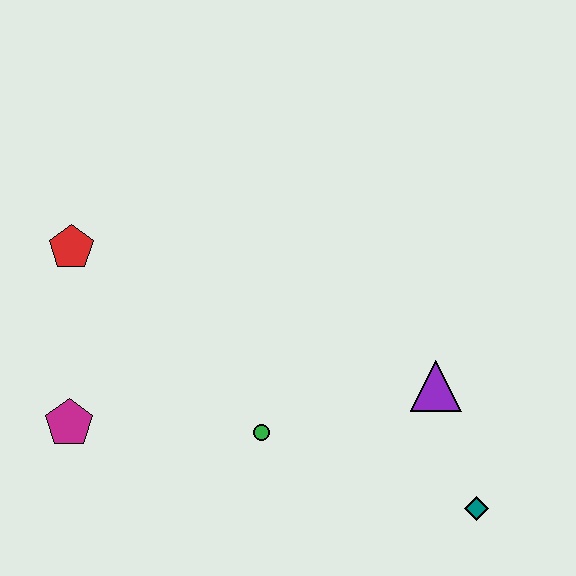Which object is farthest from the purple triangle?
The red pentagon is farthest from the purple triangle.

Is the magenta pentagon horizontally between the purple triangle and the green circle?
No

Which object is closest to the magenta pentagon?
The red pentagon is closest to the magenta pentagon.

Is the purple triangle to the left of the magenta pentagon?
No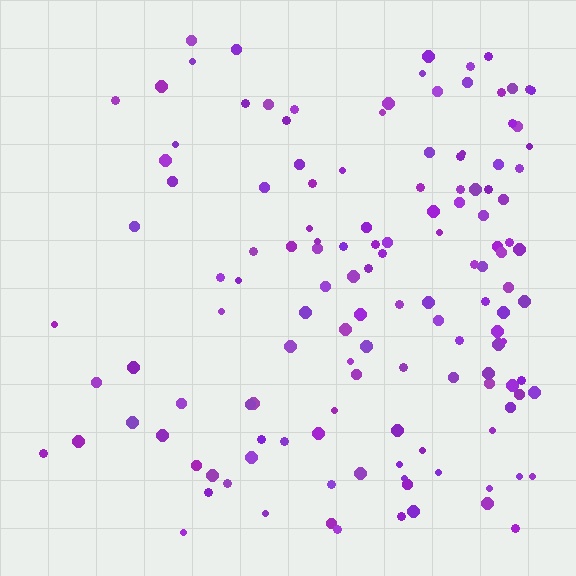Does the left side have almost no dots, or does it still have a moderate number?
Still a moderate number, just noticeably fewer than the right.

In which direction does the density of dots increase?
From left to right, with the right side densest.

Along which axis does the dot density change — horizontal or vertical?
Horizontal.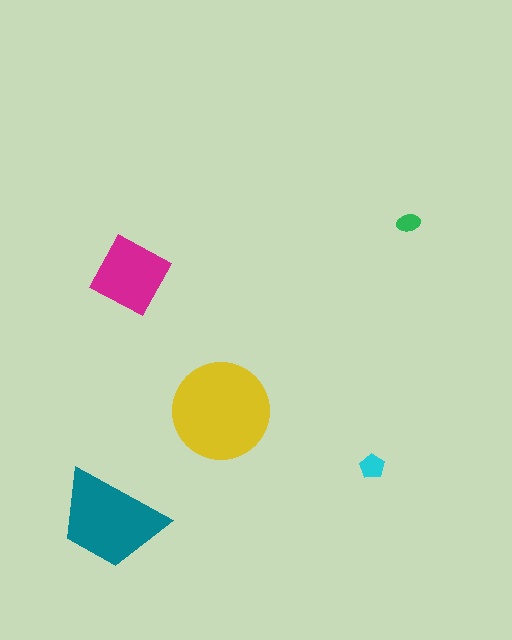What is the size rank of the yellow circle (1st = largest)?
1st.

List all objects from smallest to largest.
The green ellipse, the cyan pentagon, the magenta square, the teal trapezoid, the yellow circle.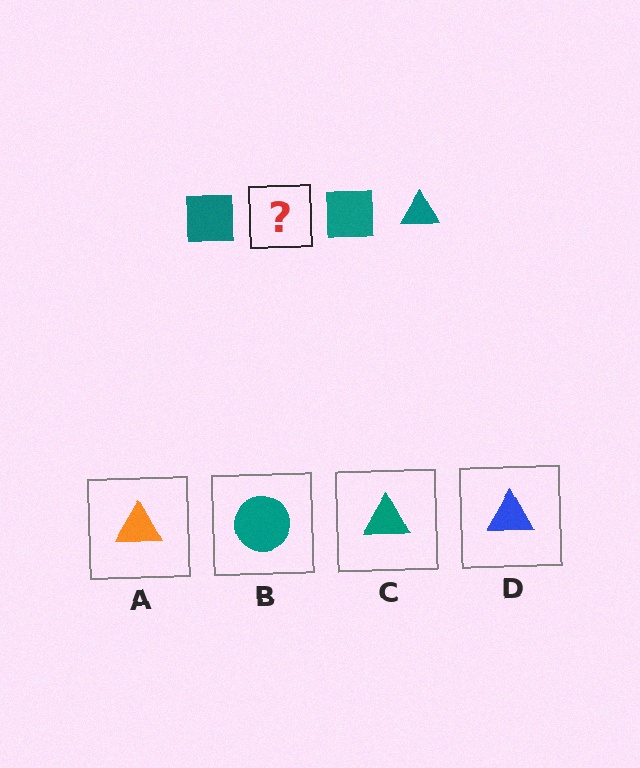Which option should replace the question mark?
Option C.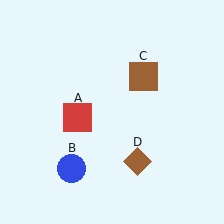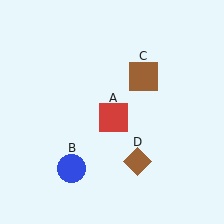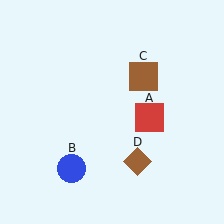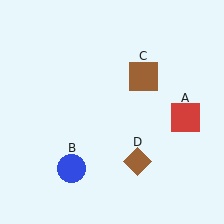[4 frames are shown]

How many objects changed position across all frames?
1 object changed position: red square (object A).